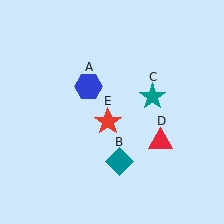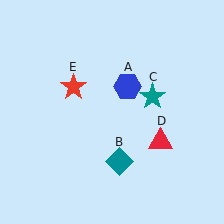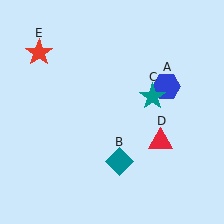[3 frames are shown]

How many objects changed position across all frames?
2 objects changed position: blue hexagon (object A), red star (object E).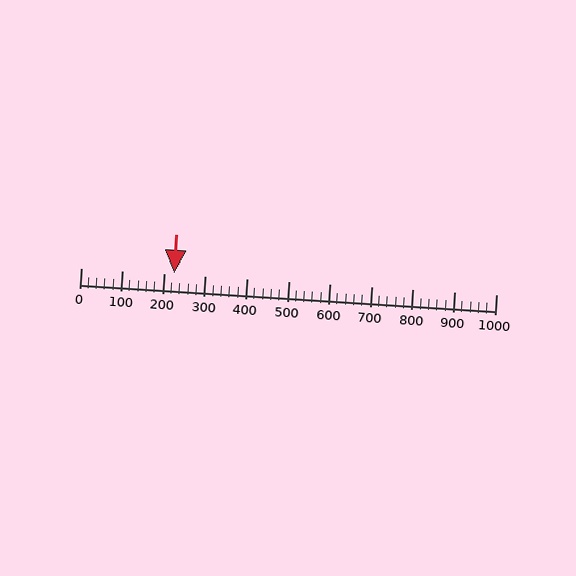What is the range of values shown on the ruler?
The ruler shows values from 0 to 1000.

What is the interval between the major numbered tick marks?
The major tick marks are spaced 100 units apart.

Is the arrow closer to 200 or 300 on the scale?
The arrow is closer to 200.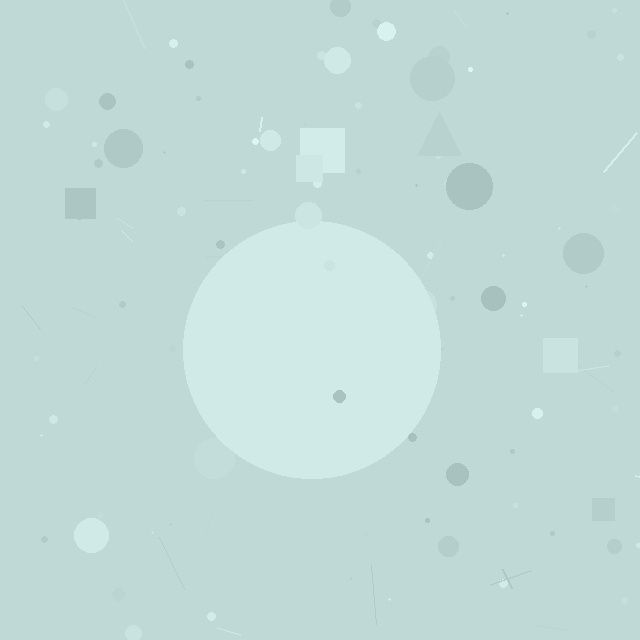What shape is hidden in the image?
A circle is hidden in the image.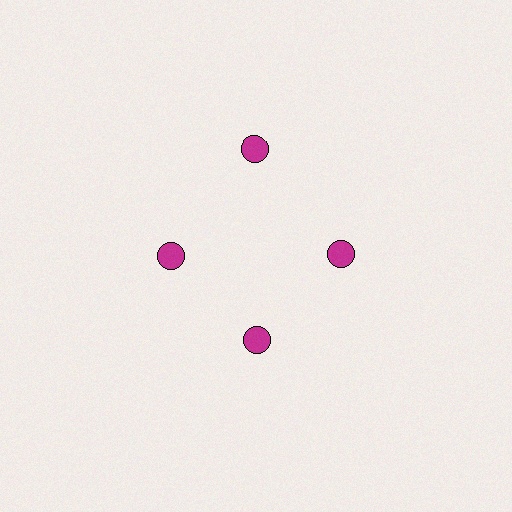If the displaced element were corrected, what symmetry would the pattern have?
It would have 4-fold rotational symmetry — the pattern would map onto itself every 90 degrees.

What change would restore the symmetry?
The symmetry would be restored by moving it inward, back onto the ring so that all 4 circles sit at equal angles and equal distance from the center.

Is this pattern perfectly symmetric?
No. The 4 magenta circles are arranged in a ring, but one element near the 12 o'clock position is pushed outward from the center, breaking the 4-fold rotational symmetry.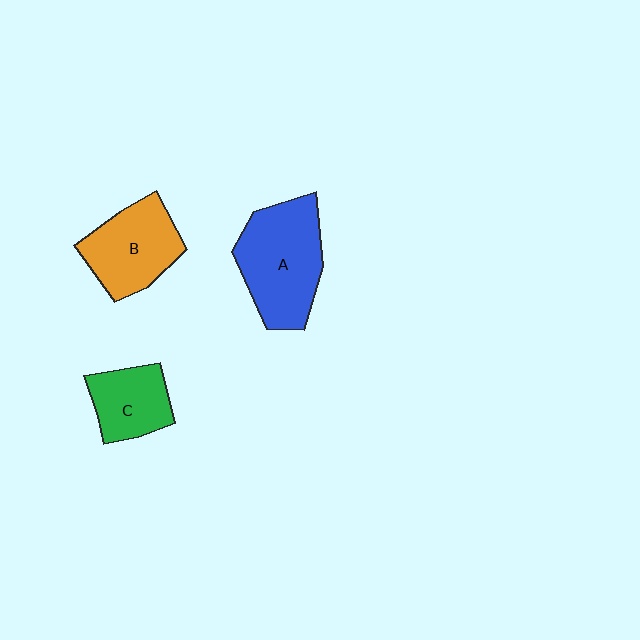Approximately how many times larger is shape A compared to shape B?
Approximately 1.3 times.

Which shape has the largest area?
Shape A (blue).